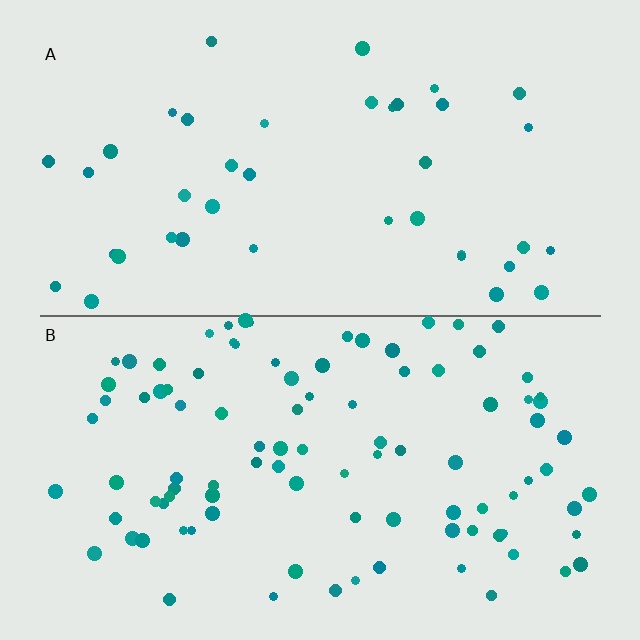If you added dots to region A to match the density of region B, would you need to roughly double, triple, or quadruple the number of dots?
Approximately triple.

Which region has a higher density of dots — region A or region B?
B (the bottom).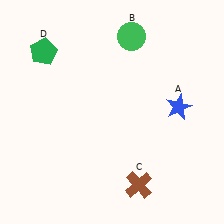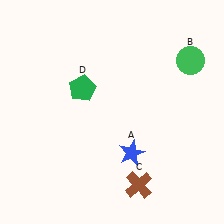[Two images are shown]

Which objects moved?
The objects that moved are: the blue star (A), the green circle (B), the green pentagon (D).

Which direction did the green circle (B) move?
The green circle (B) moved right.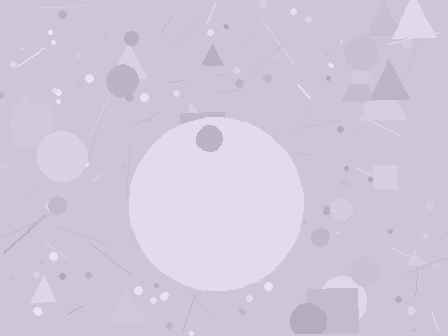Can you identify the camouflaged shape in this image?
The camouflaged shape is a circle.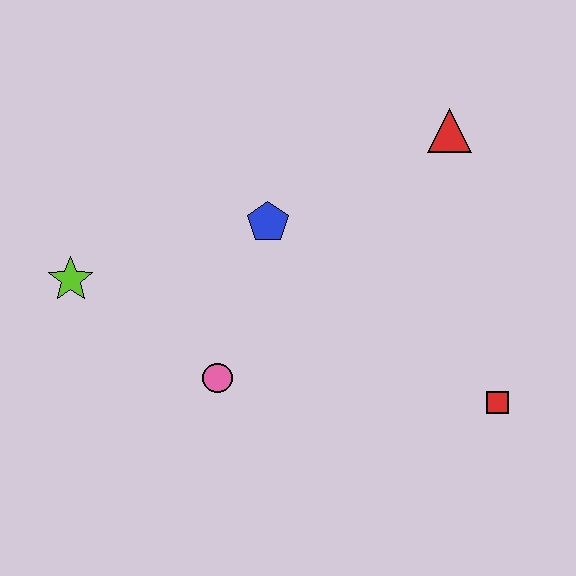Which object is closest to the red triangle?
The blue pentagon is closest to the red triangle.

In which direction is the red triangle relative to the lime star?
The red triangle is to the right of the lime star.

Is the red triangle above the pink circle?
Yes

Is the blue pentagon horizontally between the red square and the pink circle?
Yes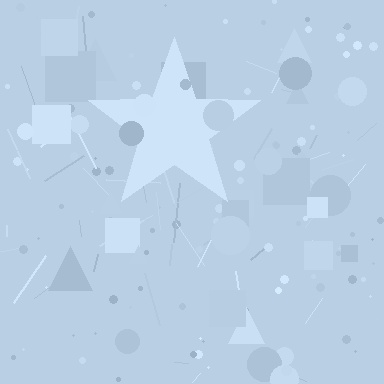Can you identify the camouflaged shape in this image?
The camouflaged shape is a star.